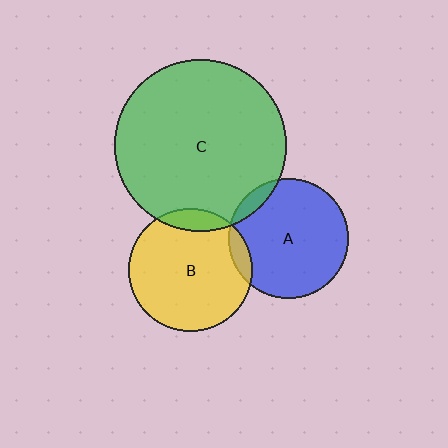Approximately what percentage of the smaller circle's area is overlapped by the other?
Approximately 10%.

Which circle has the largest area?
Circle C (green).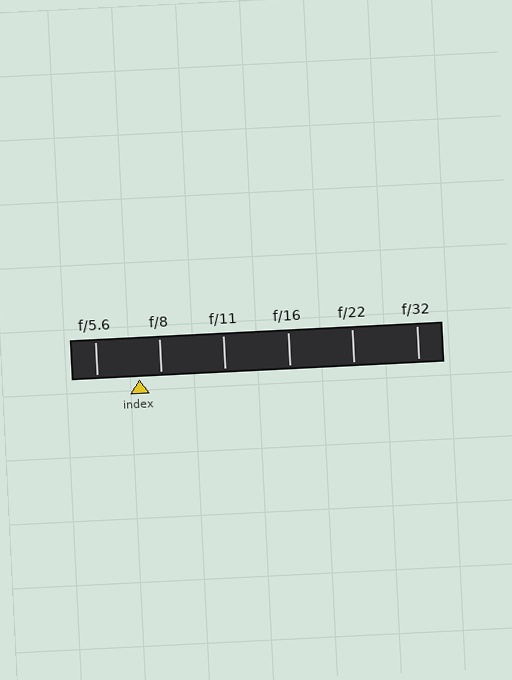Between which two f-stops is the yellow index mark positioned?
The index mark is between f/5.6 and f/8.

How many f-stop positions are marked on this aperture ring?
There are 6 f-stop positions marked.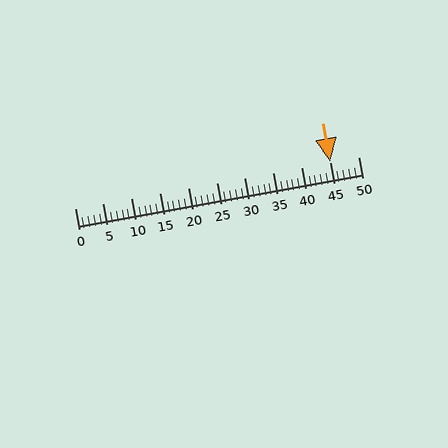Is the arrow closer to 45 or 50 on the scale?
The arrow is closer to 45.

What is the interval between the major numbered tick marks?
The major tick marks are spaced 5 units apart.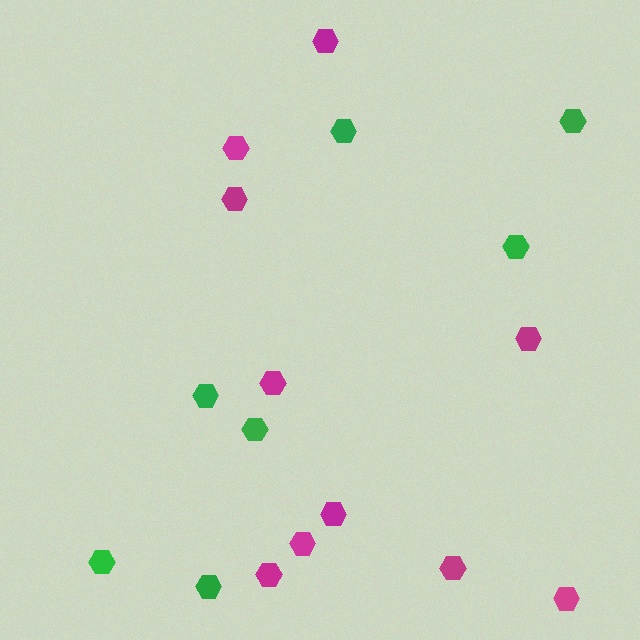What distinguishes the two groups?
There are 2 groups: one group of green hexagons (7) and one group of magenta hexagons (10).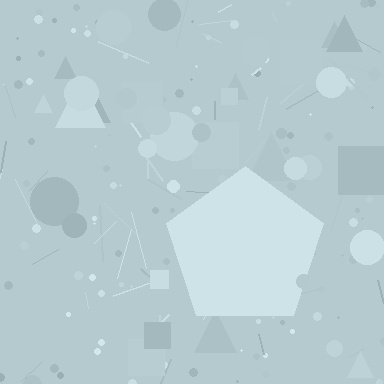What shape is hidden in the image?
A pentagon is hidden in the image.